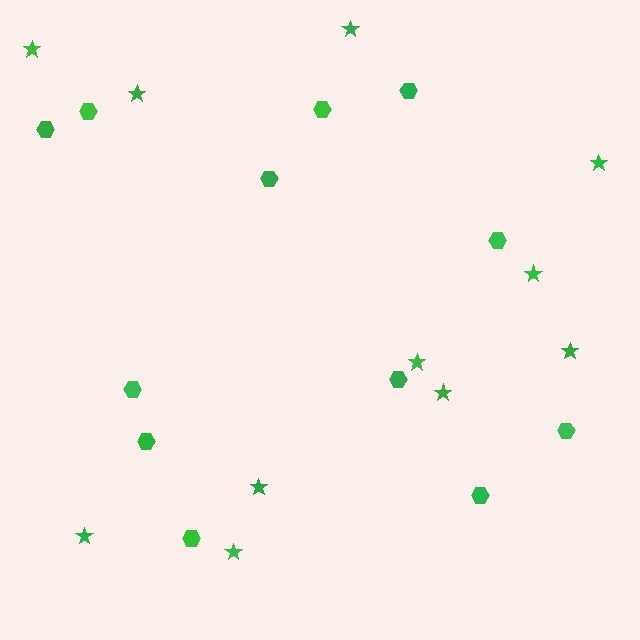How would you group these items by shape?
There are 2 groups: one group of hexagons (12) and one group of stars (11).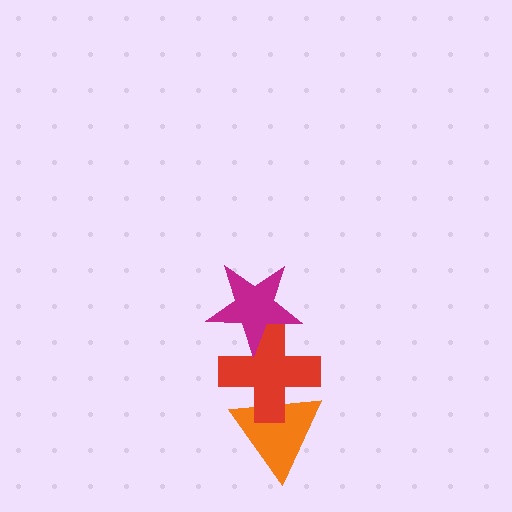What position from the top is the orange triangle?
The orange triangle is 3rd from the top.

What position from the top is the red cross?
The red cross is 2nd from the top.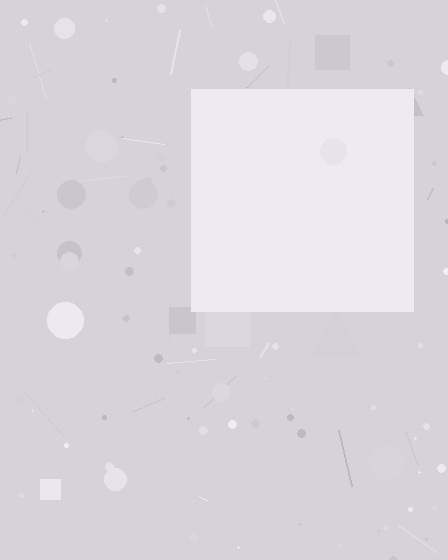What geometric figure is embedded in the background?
A square is embedded in the background.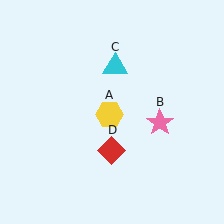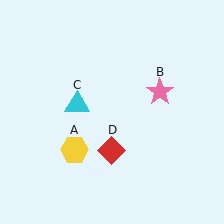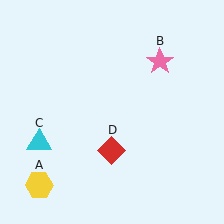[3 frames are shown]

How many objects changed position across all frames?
3 objects changed position: yellow hexagon (object A), pink star (object B), cyan triangle (object C).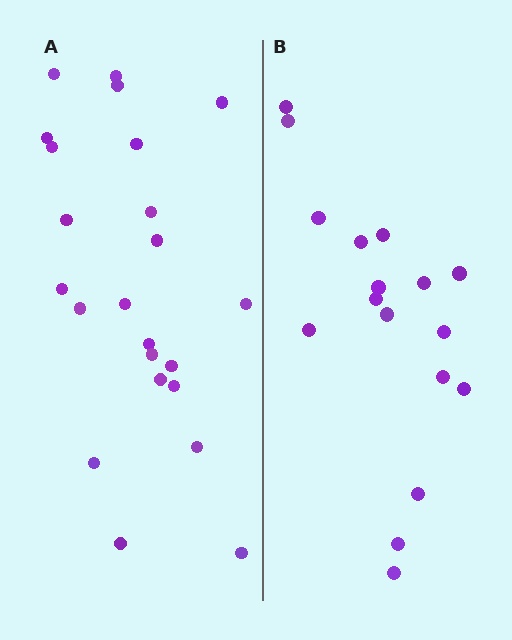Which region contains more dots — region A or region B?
Region A (the left region) has more dots.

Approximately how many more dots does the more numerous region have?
Region A has about 6 more dots than region B.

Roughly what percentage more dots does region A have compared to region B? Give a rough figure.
About 35% more.